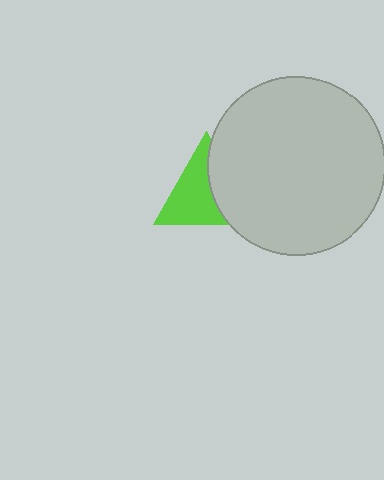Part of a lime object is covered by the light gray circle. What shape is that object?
It is a triangle.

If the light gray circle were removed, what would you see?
You would see the complete lime triangle.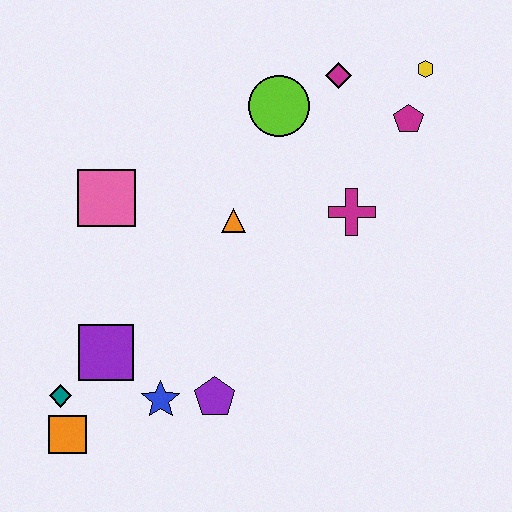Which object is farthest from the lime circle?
The orange square is farthest from the lime circle.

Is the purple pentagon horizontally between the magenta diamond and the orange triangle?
No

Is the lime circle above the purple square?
Yes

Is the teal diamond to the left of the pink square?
Yes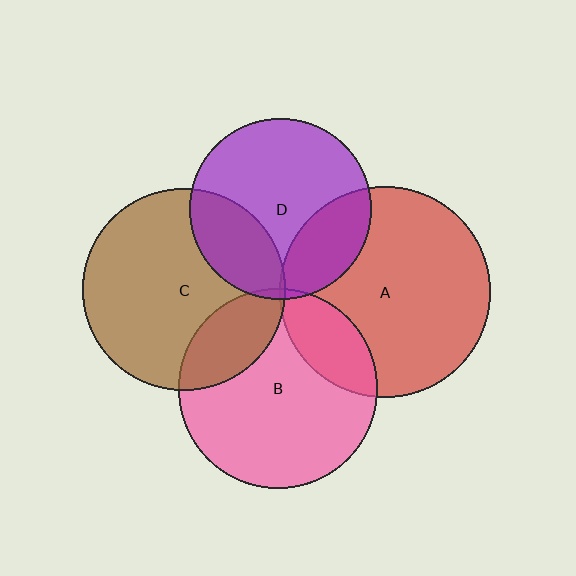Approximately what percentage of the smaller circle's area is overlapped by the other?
Approximately 5%.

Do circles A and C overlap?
Yes.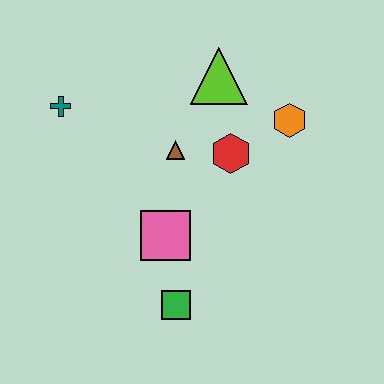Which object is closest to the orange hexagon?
The red hexagon is closest to the orange hexagon.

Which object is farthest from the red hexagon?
The teal cross is farthest from the red hexagon.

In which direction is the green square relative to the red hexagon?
The green square is below the red hexagon.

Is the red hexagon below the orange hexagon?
Yes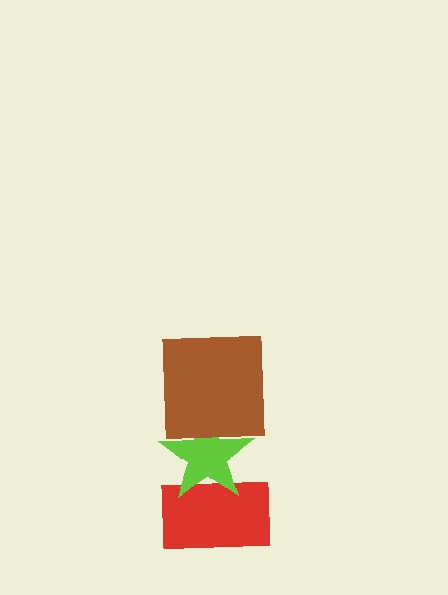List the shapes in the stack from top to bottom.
From top to bottom: the brown square, the lime star, the red rectangle.